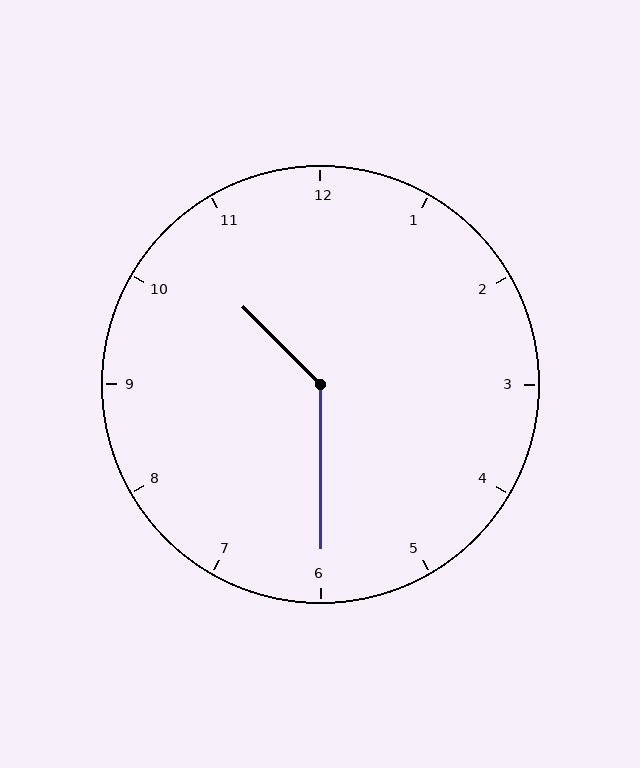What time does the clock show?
10:30.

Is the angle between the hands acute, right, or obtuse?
It is obtuse.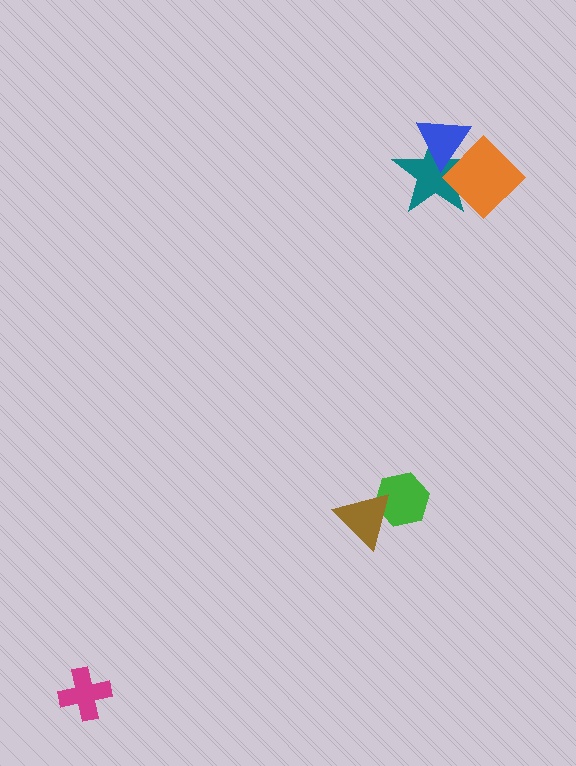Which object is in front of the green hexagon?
The brown triangle is in front of the green hexagon.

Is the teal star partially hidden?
Yes, it is partially covered by another shape.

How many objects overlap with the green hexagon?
1 object overlaps with the green hexagon.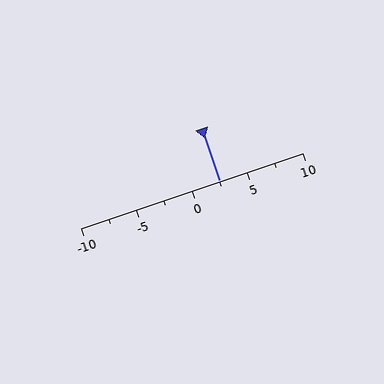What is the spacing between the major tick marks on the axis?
The major ticks are spaced 5 apart.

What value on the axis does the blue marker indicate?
The marker indicates approximately 2.5.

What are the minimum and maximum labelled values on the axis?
The axis runs from -10 to 10.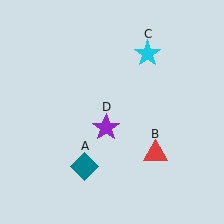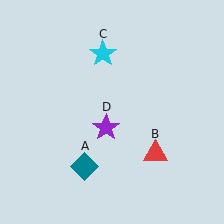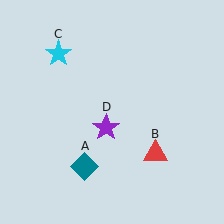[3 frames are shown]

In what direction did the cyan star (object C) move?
The cyan star (object C) moved left.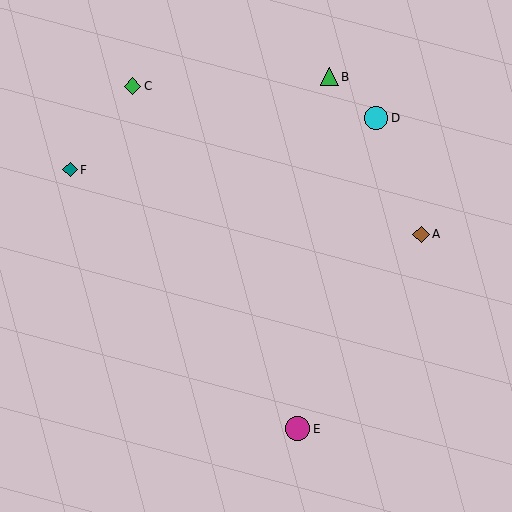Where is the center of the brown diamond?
The center of the brown diamond is at (421, 234).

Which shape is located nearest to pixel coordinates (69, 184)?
The teal diamond (labeled F) at (70, 170) is nearest to that location.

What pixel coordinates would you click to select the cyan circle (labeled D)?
Click at (376, 118) to select the cyan circle D.